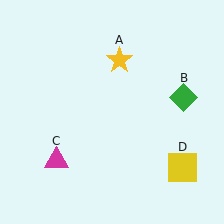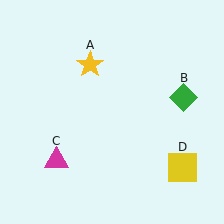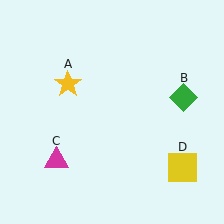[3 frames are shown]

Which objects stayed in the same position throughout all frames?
Green diamond (object B) and magenta triangle (object C) and yellow square (object D) remained stationary.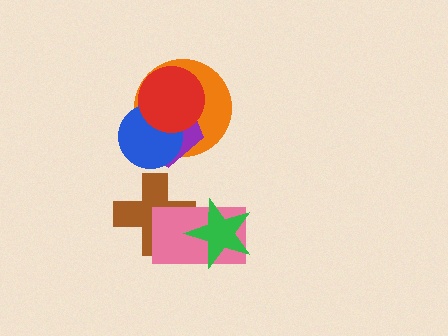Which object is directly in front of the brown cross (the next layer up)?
The pink rectangle is directly in front of the brown cross.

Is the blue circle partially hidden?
Yes, it is partially covered by another shape.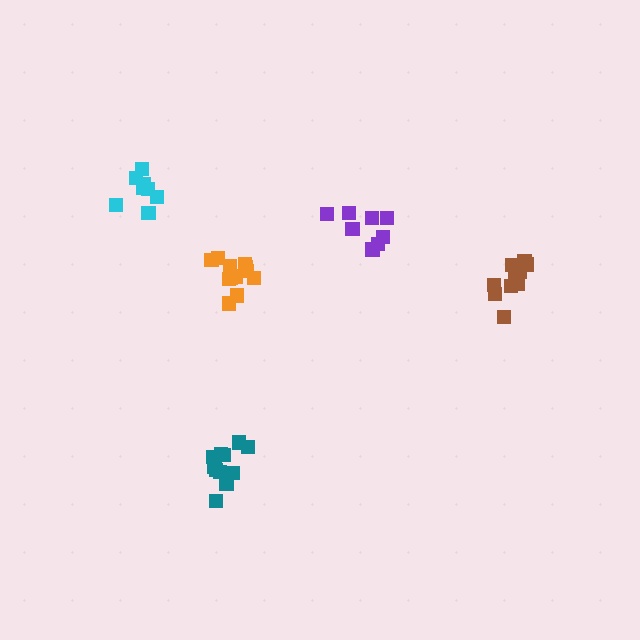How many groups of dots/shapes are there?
There are 5 groups.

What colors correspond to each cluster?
The clusters are colored: orange, purple, teal, brown, cyan.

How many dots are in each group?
Group 1: 12 dots, Group 2: 8 dots, Group 3: 12 dots, Group 4: 10 dots, Group 5: 9 dots (51 total).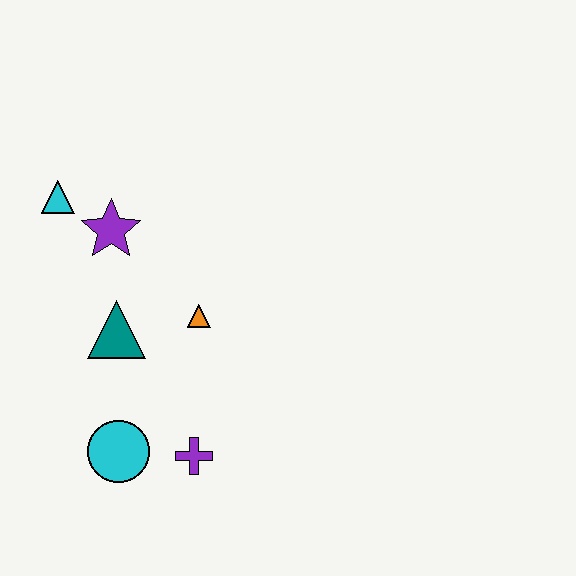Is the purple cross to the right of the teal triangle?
Yes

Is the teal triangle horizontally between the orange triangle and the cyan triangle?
Yes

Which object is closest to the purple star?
The cyan triangle is closest to the purple star.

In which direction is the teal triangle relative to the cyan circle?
The teal triangle is above the cyan circle.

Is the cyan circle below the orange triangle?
Yes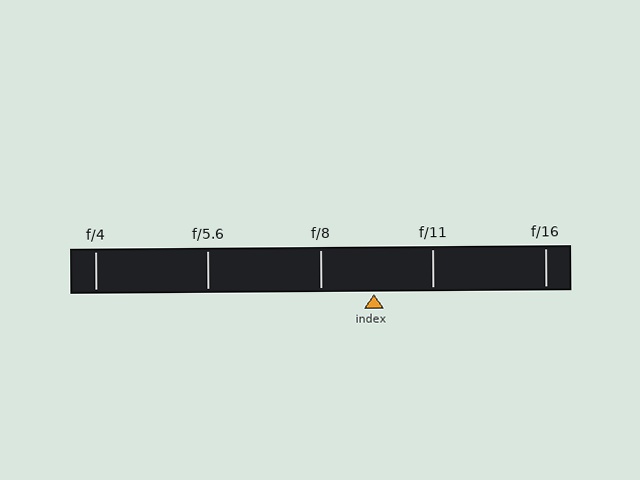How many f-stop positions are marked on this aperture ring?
There are 5 f-stop positions marked.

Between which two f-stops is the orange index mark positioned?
The index mark is between f/8 and f/11.